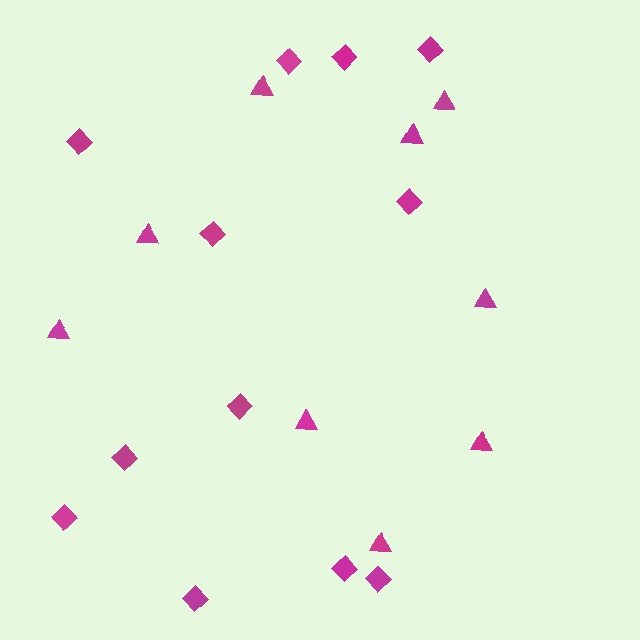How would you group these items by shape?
There are 2 groups: one group of triangles (9) and one group of diamonds (12).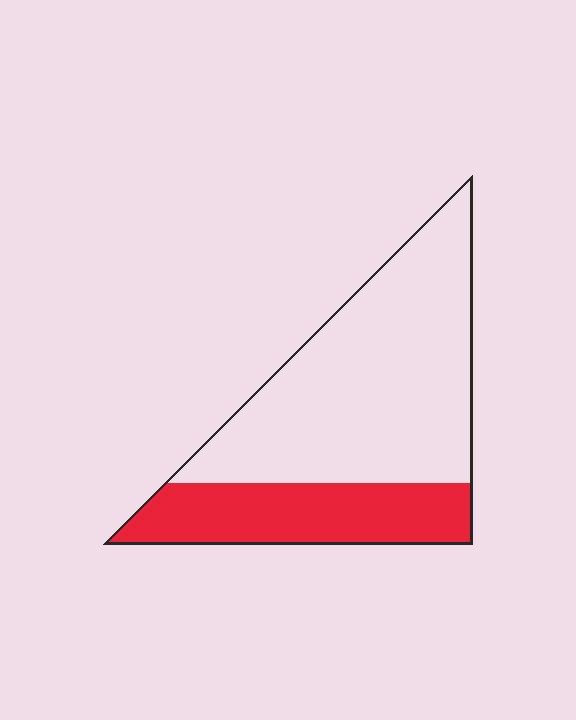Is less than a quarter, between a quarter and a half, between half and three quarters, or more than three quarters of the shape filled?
Between a quarter and a half.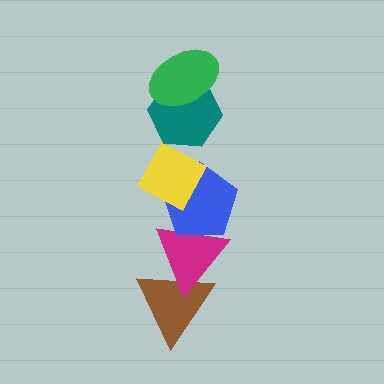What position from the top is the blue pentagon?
The blue pentagon is 4th from the top.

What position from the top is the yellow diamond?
The yellow diamond is 3rd from the top.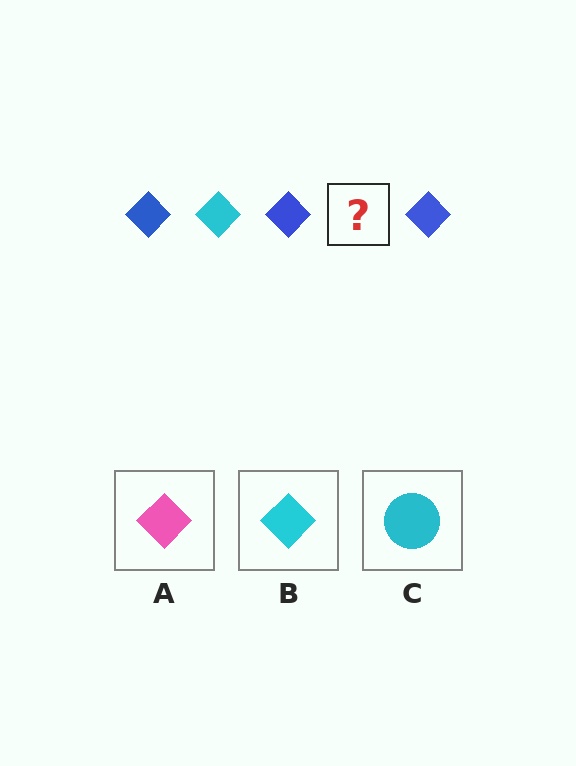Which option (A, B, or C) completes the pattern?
B.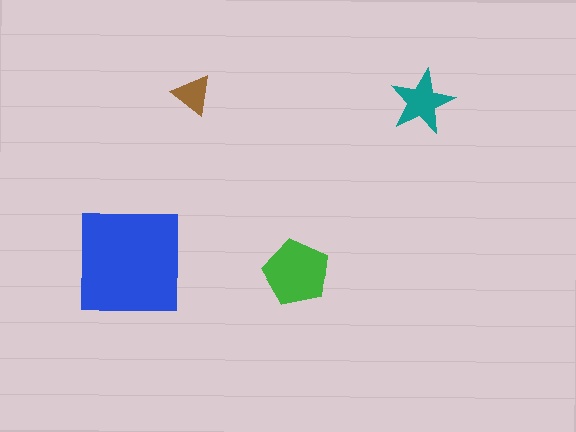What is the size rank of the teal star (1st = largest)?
3rd.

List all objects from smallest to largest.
The brown triangle, the teal star, the green pentagon, the blue square.